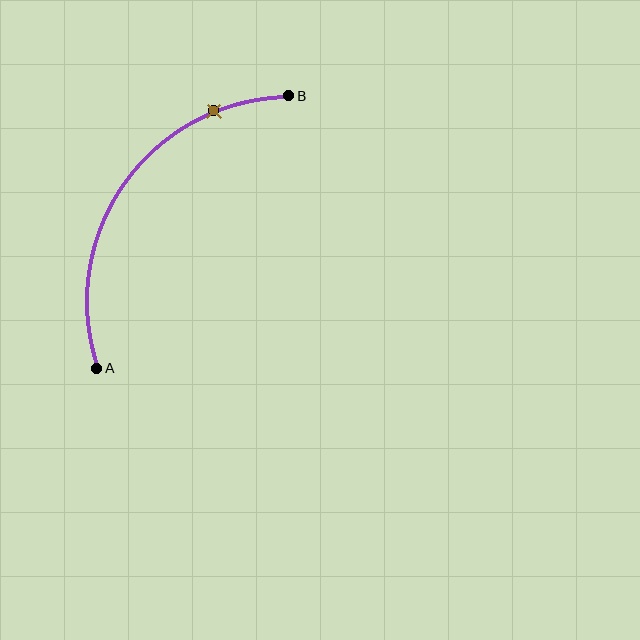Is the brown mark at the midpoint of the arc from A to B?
No. The brown mark lies on the arc but is closer to endpoint B. The arc midpoint would be at the point on the curve equidistant along the arc from both A and B.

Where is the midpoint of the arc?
The arc midpoint is the point on the curve farthest from the straight line joining A and B. It sits above and to the left of that line.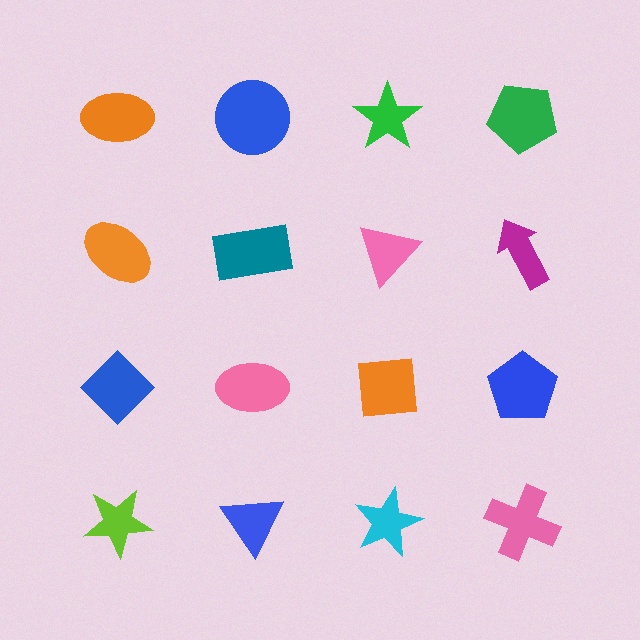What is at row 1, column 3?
A green star.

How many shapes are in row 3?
4 shapes.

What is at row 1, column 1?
An orange ellipse.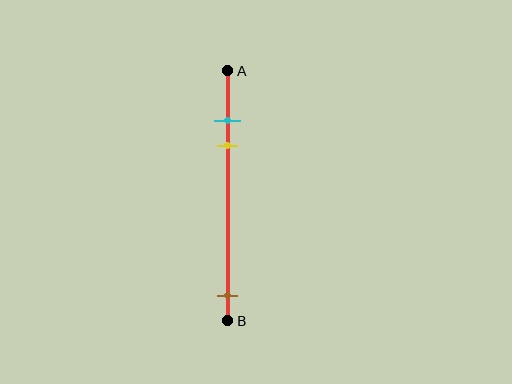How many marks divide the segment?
There are 3 marks dividing the segment.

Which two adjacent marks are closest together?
The cyan and yellow marks are the closest adjacent pair.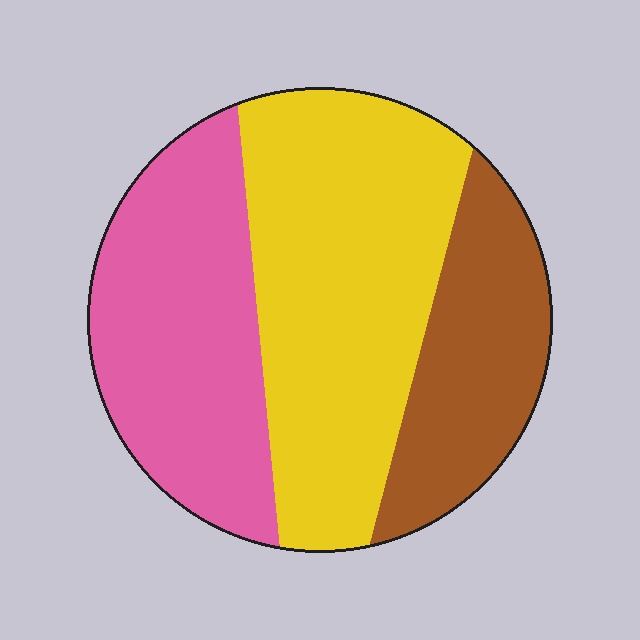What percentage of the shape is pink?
Pink covers 33% of the shape.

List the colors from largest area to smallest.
From largest to smallest: yellow, pink, brown.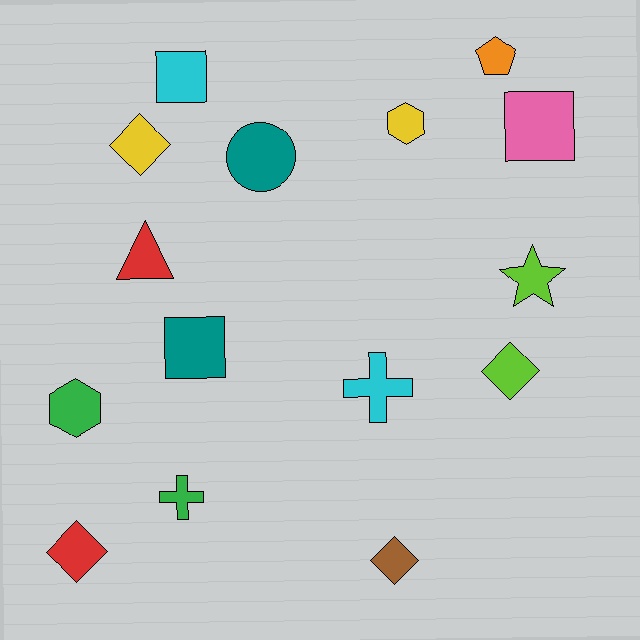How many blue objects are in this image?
There are no blue objects.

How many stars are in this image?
There is 1 star.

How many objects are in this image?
There are 15 objects.